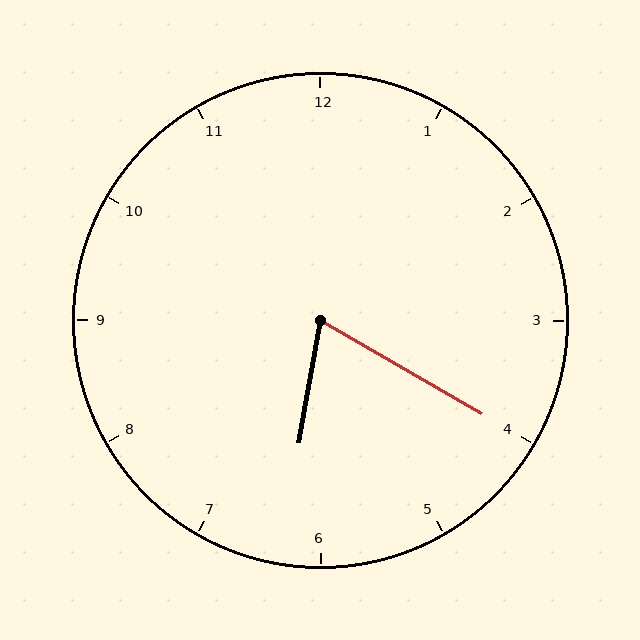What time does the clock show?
6:20.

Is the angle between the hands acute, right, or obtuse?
It is acute.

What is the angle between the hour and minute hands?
Approximately 70 degrees.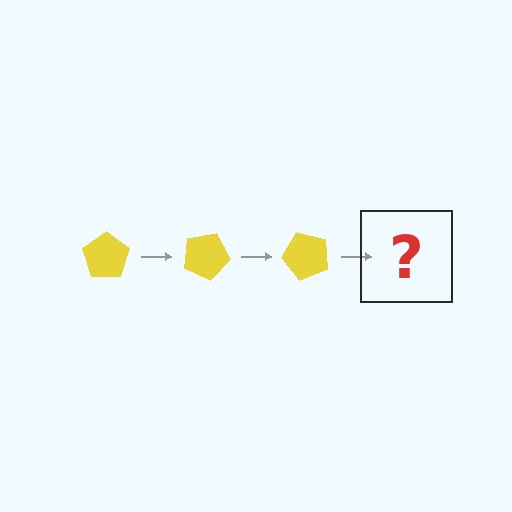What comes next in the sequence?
The next element should be a yellow pentagon rotated 75 degrees.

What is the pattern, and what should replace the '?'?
The pattern is that the pentagon rotates 25 degrees each step. The '?' should be a yellow pentagon rotated 75 degrees.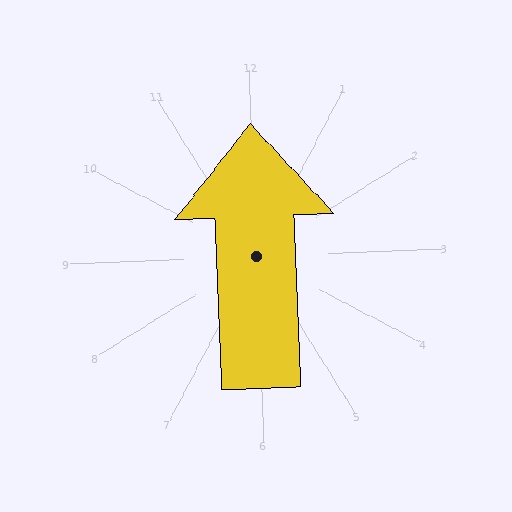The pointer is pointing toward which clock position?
Roughly 12 o'clock.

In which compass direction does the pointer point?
North.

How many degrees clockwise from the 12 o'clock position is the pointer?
Approximately 360 degrees.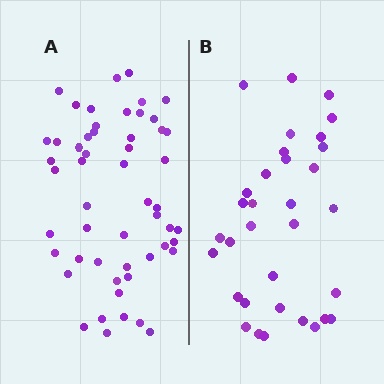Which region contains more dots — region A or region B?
Region A (the left region) has more dots.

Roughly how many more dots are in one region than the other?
Region A has approximately 20 more dots than region B.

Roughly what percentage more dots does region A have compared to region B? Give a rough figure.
About 60% more.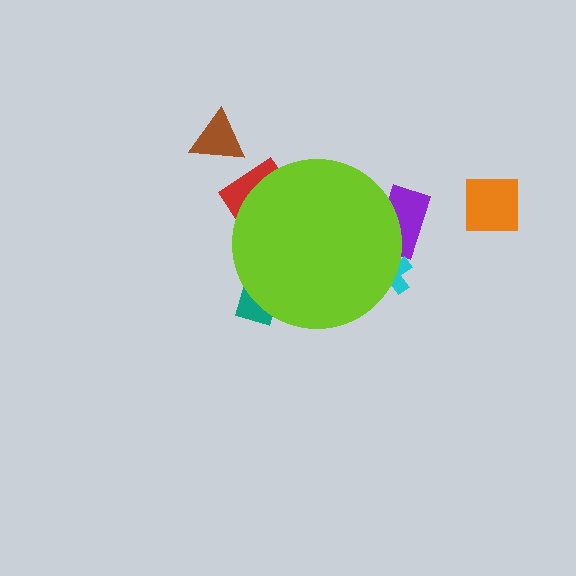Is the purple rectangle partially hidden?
Yes, the purple rectangle is partially hidden behind the lime circle.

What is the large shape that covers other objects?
A lime circle.